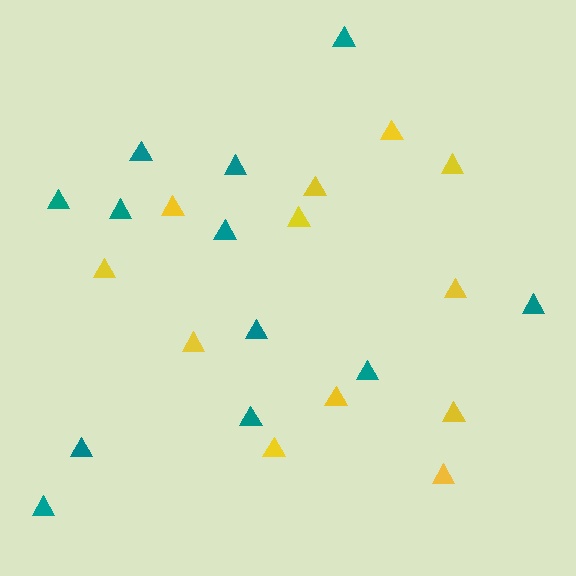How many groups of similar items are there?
There are 2 groups: one group of teal triangles (12) and one group of yellow triangles (12).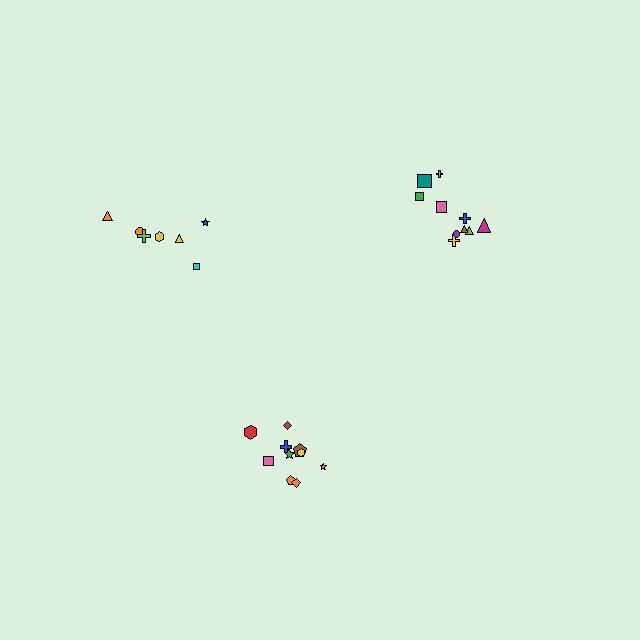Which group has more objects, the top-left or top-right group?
The top-right group.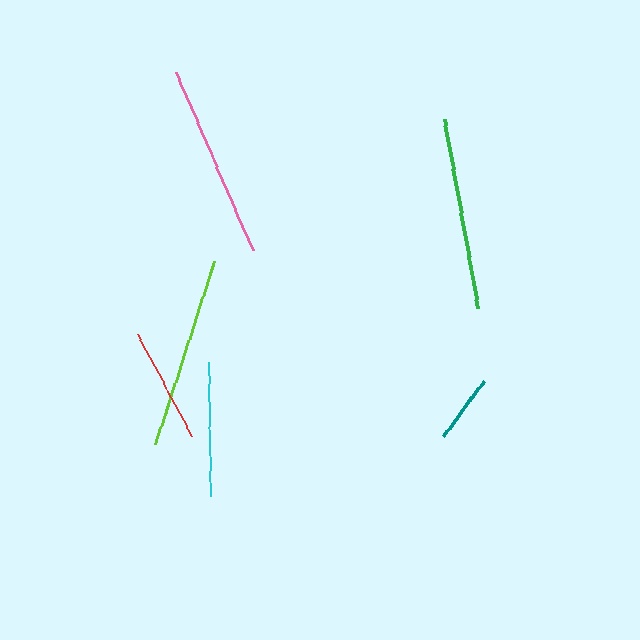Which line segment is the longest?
The pink line is the longest at approximately 194 pixels.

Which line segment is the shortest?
The teal line is the shortest at approximately 68 pixels.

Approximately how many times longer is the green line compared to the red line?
The green line is approximately 1.7 times the length of the red line.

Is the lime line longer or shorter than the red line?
The lime line is longer than the red line.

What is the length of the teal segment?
The teal segment is approximately 68 pixels long.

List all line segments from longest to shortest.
From longest to shortest: pink, lime, green, cyan, red, teal.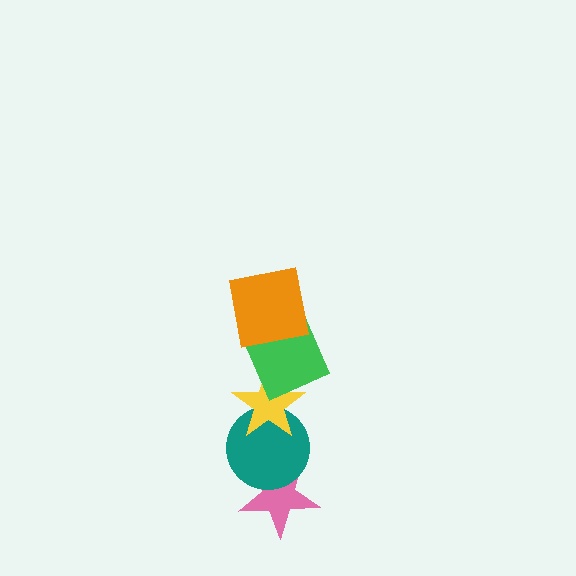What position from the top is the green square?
The green square is 2nd from the top.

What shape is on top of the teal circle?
The yellow star is on top of the teal circle.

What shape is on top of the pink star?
The teal circle is on top of the pink star.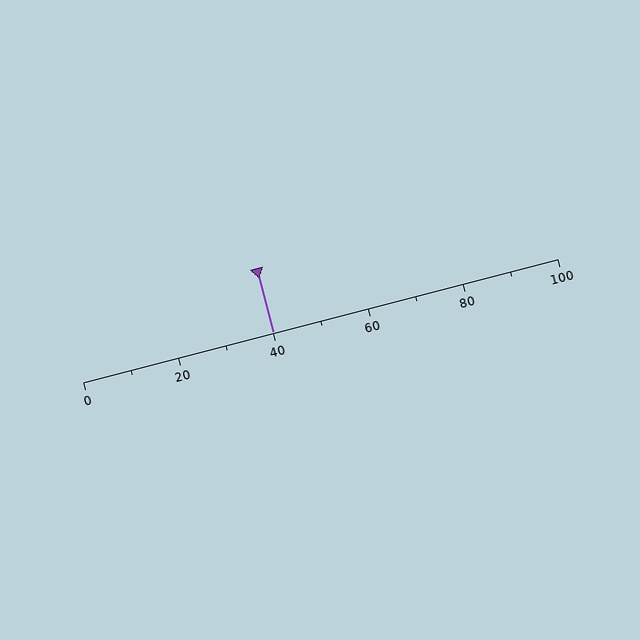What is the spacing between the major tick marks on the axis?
The major ticks are spaced 20 apart.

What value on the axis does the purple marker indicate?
The marker indicates approximately 40.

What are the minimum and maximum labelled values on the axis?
The axis runs from 0 to 100.